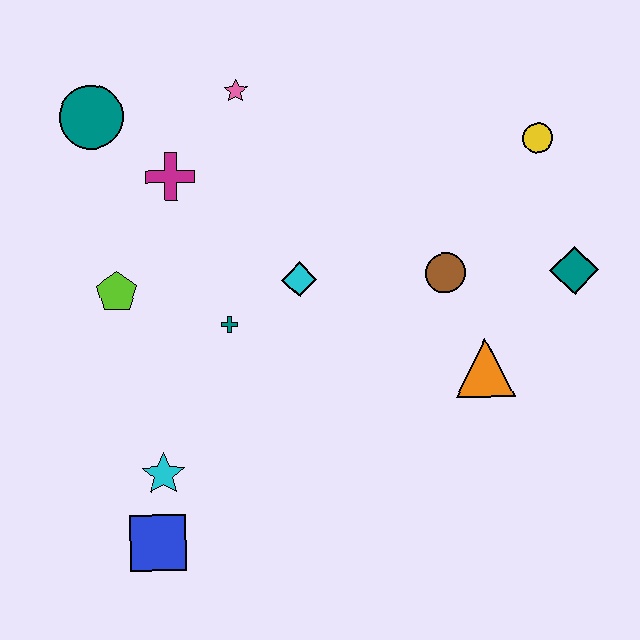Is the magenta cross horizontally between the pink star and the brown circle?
No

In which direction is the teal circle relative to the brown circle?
The teal circle is to the left of the brown circle.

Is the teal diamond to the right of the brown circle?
Yes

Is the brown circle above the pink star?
No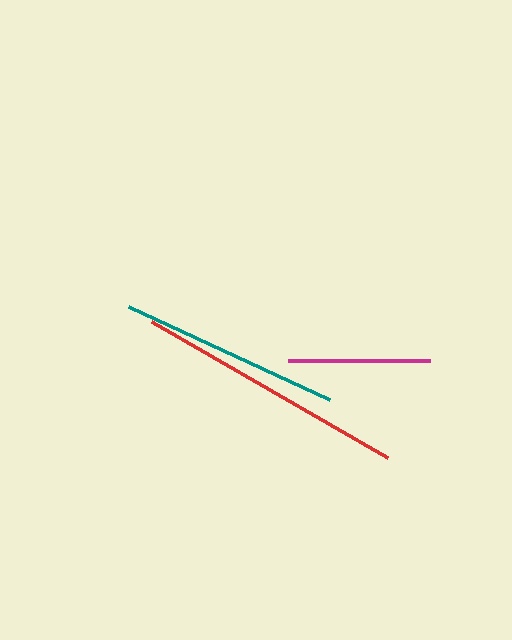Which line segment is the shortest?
The magenta line is the shortest at approximately 141 pixels.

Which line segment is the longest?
The red line is the longest at approximately 272 pixels.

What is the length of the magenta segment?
The magenta segment is approximately 141 pixels long.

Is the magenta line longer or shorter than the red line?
The red line is longer than the magenta line.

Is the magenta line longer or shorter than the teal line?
The teal line is longer than the magenta line.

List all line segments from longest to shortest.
From longest to shortest: red, teal, magenta.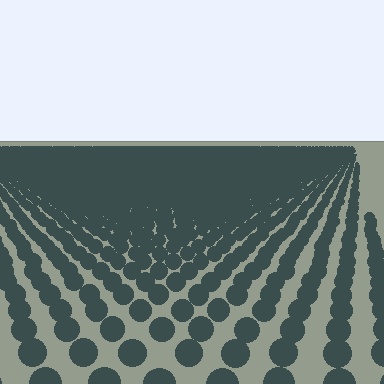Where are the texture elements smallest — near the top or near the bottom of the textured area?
Near the top.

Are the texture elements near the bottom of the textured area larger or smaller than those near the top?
Larger. Near the bottom, elements are closer to the viewer and appear at a bigger on-screen size.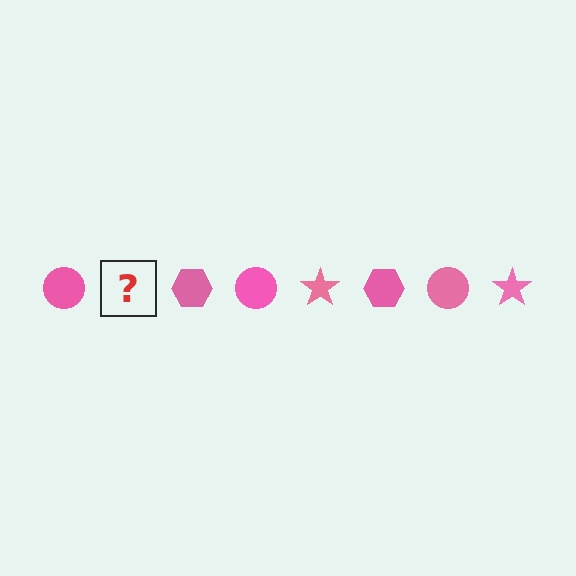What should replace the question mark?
The question mark should be replaced with a pink star.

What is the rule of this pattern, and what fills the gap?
The rule is that the pattern cycles through circle, star, hexagon shapes in pink. The gap should be filled with a pink star.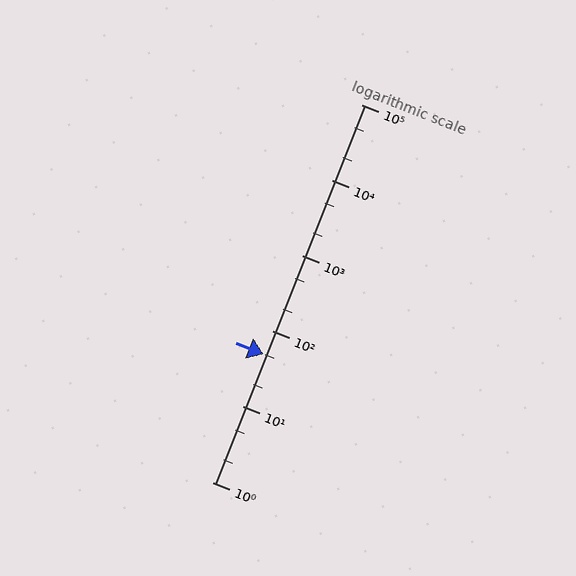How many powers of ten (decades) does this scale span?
The scale spans 5 decades, from 1 to 100000.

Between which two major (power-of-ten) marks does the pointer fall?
The pointer is between 10 and 100.